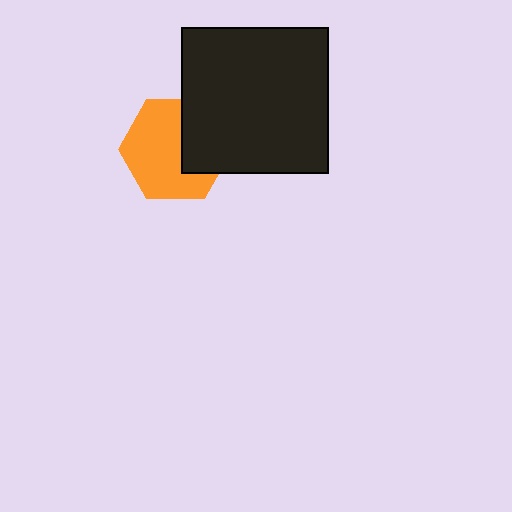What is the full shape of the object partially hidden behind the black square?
The partially hidden object is an orange hexagon.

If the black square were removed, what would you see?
You would see the complete orange hexagon.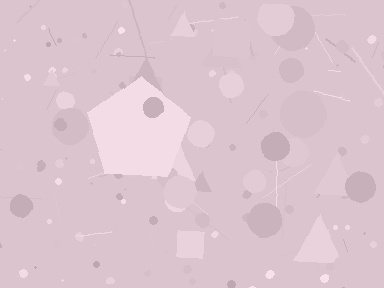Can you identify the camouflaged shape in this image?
The camouflaged shape is a pentagon.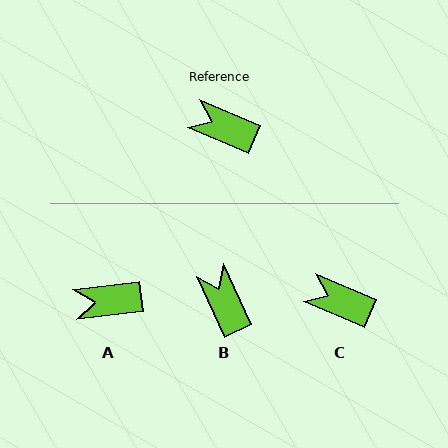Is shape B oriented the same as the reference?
No, it is off by about 42 degrees.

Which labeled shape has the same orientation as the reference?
C.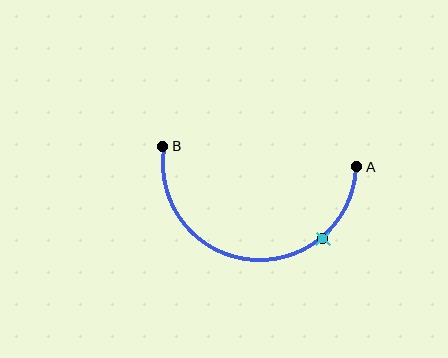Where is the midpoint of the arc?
The arc midpoint is the point on the curve farthest from the straight line joining A and B. It sits below that line.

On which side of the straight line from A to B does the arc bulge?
The arc bulges below the straight line connecting A and B.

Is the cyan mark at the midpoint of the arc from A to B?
No. The cyan mark lies on the arc but is closer to endpoint A. The arc midpoint would be at the point on the curve equidistant along the arc from both A and B.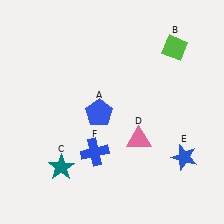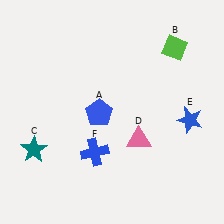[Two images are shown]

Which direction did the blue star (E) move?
The blue star (E) moved up.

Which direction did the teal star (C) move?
The teal star (C) moved left.